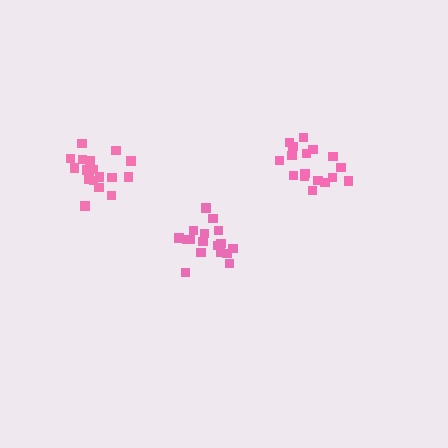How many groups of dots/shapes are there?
There are 3 groups.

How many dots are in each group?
Group 1: 17 dots, Group 2: 17 dots, Group 3: 17 dots (51 total).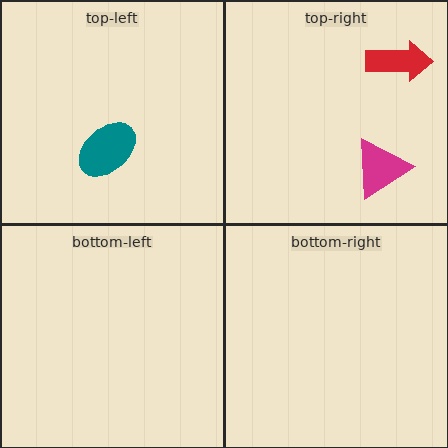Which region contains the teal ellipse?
The top-left region.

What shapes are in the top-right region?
The red arrow, the magenta triangle.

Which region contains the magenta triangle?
The top-right region.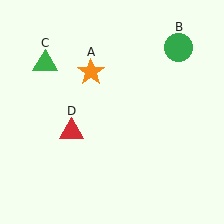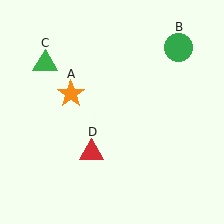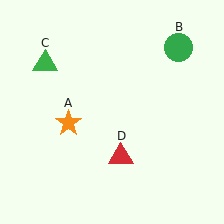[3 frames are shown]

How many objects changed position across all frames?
2 objects changed position: orange star (object A), red triangle (object D).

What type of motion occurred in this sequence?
The orange star (object A), red triangle (object D) rotated counterclockwise around the center of the scene.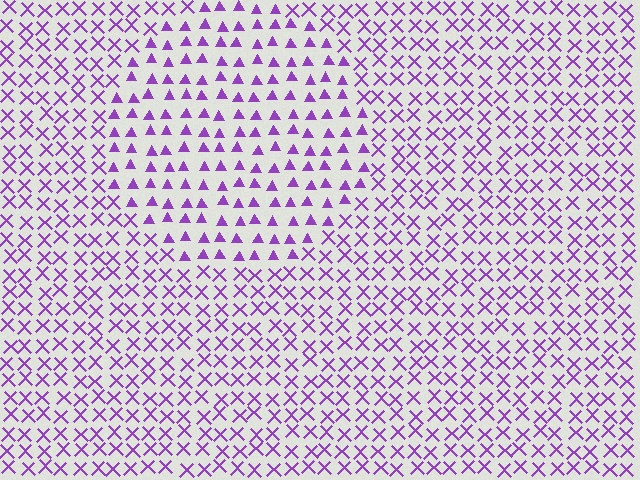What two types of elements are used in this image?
The image uses triangles inside the circle region and X marks outside it.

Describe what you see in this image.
The image is filled with small purple elements arranged in a uniform grid. A circle-shaped region contains triangles, while the surrounding area contains X marks. The boundary is defined purely by the change in element shape.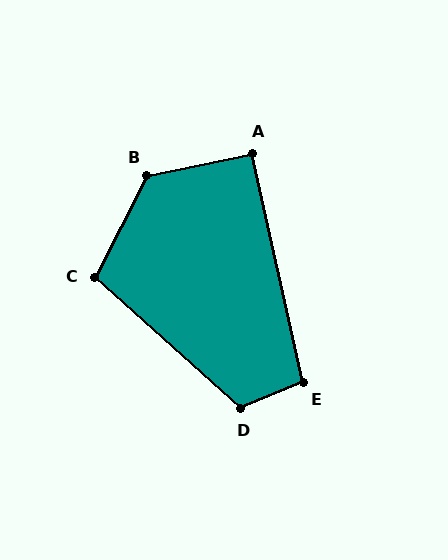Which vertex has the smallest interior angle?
A, at approximately 91 degrees.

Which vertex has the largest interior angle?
B, at approximately 129 degrees.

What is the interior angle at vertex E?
Approximately 100 degrees (obtuse).